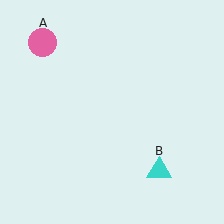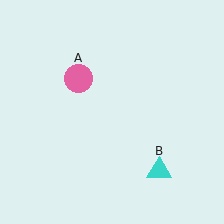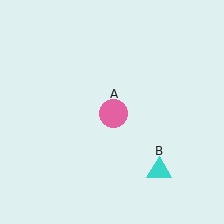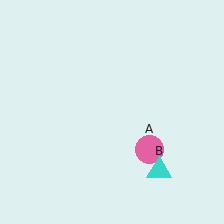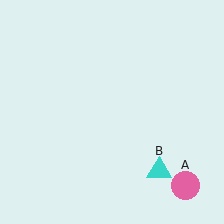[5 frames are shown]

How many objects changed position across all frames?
1 object changed position: pink circle (object A).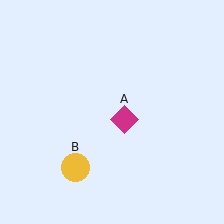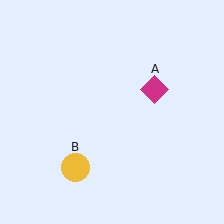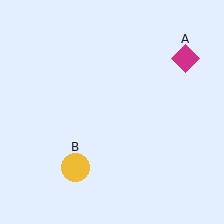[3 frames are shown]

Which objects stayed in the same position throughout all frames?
Yellow circle (object B) remained stationary.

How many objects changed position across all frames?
1 object changed position: magenta diamond (object A).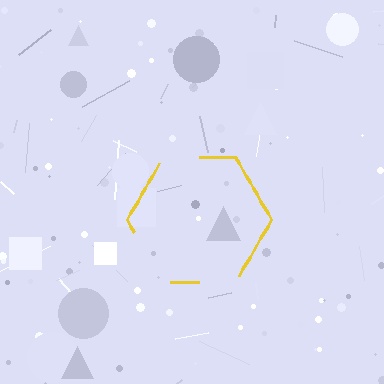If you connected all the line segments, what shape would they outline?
They would outline a hexagon.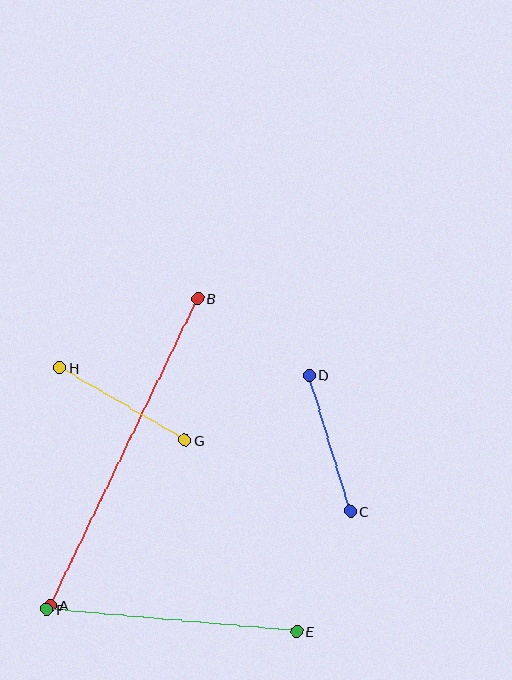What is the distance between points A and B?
The distance is approximately 340 pixels.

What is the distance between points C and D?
The distance is approximately 142 pixels.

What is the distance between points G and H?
The distance is approximately 145 pixels.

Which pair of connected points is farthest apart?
Points A and B are farthest apart.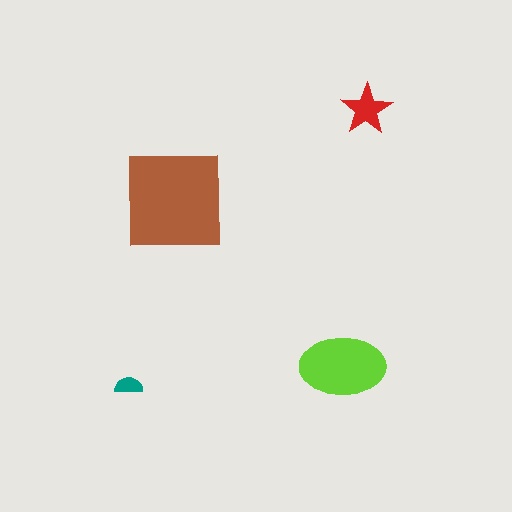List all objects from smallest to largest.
The teal semicircle, the red star, the lime ellipse, the brown square.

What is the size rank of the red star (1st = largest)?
3rd.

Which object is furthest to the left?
The teal semicircle is leftmost.